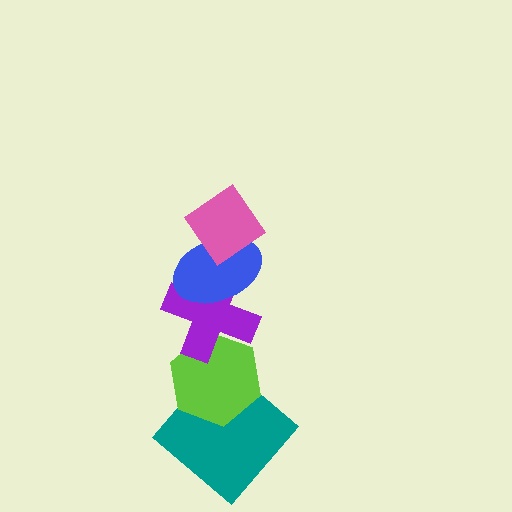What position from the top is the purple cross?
The purple cross is 3rd from the top.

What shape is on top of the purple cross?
The blue ellipse is on top of the purple cross.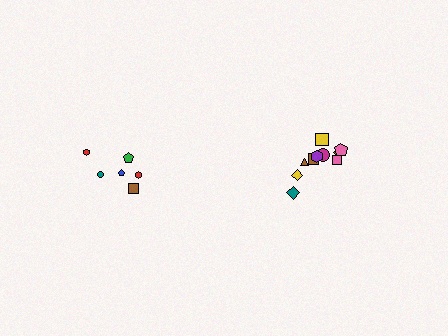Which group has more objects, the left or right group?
The right group.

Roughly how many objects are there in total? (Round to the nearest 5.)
Roughly 15 objects in total.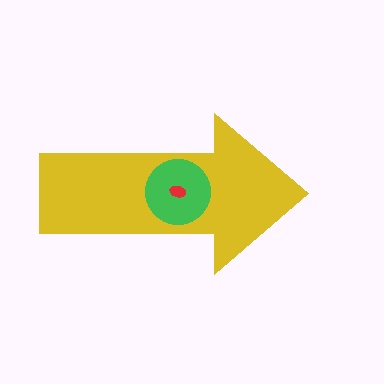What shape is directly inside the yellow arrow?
The green circle.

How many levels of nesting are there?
3.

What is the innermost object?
The red ellipse.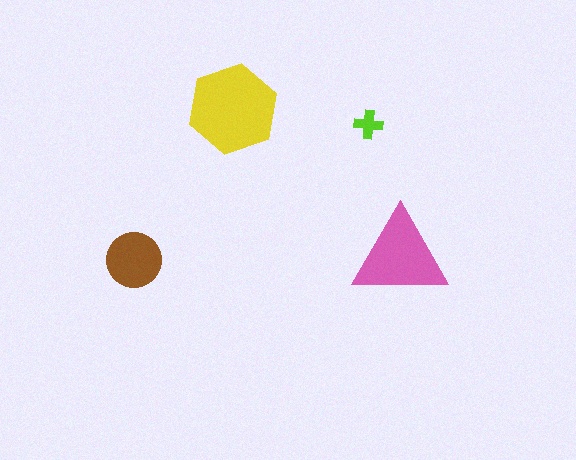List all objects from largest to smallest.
The yellow hexagon, the pink triangle, the brown circle, the lime cross.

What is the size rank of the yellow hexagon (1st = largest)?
1st.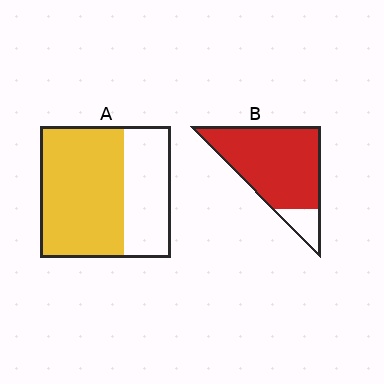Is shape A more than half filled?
Yes.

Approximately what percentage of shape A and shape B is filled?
A is approximately 65% and B is approximately 85%.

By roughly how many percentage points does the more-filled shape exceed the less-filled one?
By roughly 20 percentage points (B over A).